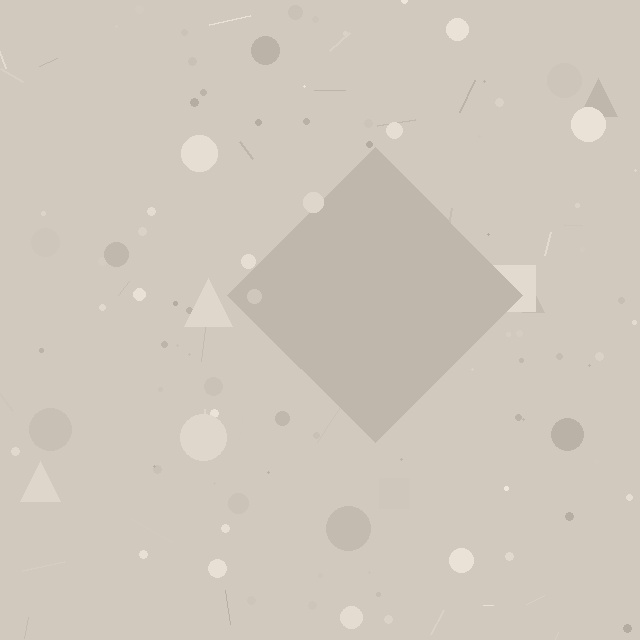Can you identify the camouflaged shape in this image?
The camouflaged shape is a diamond.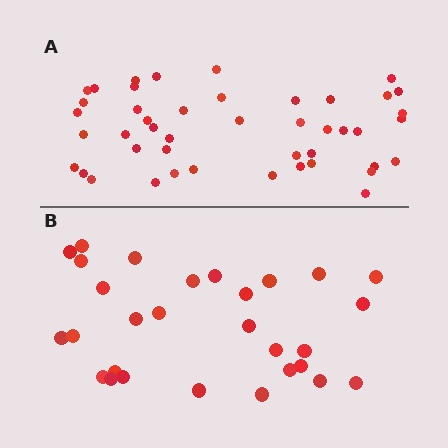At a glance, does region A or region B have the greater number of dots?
Region A (the top region) has more dots.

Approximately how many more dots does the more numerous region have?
Region A has approximately 15 more dots than region B.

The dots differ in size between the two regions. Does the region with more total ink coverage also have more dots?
No. Region B has more total ink coverage because its dots are larger, but region A actually contains more individual dots. Total area can be misleading — the number of items is what matters here.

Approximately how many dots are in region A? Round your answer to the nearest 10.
About 40 dots. (The exact count is 45, which rounds to 40.)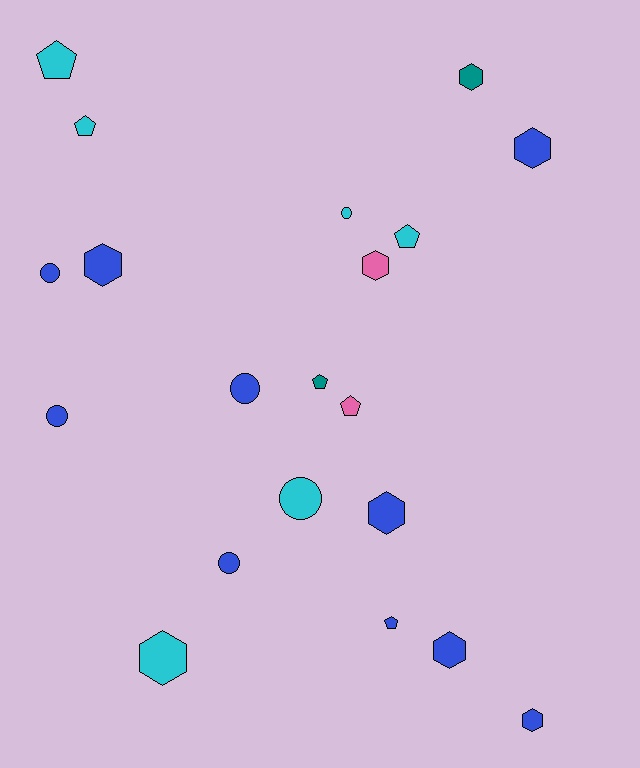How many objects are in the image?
There are 20 objects.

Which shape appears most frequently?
Hexagon, with 8 objects.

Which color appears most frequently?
Blue, with 10 objects.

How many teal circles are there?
There are no teal circles.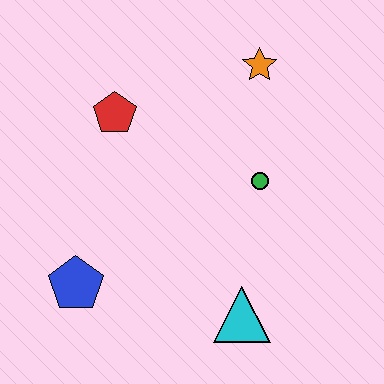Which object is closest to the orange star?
The green circle is closest to the orange star.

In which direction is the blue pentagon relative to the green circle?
The blue pentagon is to the left of the green circle.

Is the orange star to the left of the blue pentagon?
No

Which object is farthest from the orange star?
The blue pentagon is farthest from the orange star.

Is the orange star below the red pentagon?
No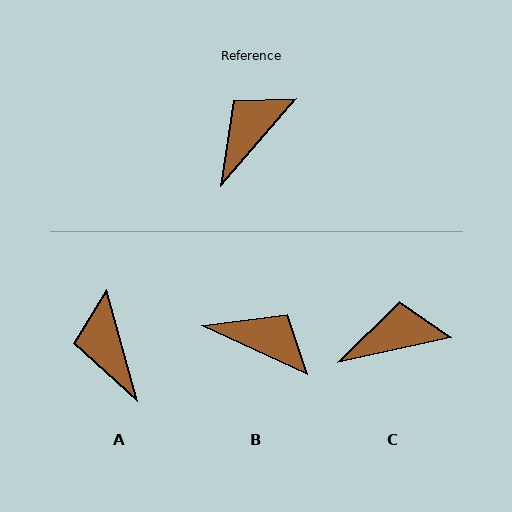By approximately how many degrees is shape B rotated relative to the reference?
Approximately 74 degrees clockwise.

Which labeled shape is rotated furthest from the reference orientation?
B, about 74 degrees away.